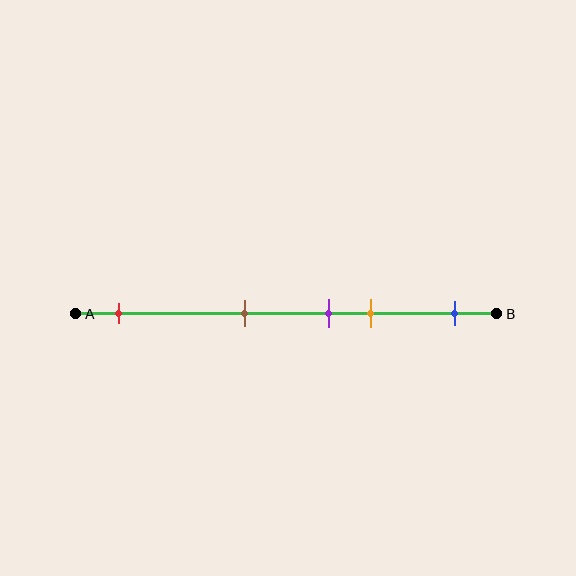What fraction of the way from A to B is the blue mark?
The blue mark is approximately 90% (0.9) of the way from A to B.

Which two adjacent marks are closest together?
The purple and orange marks are the closest adjacent pair.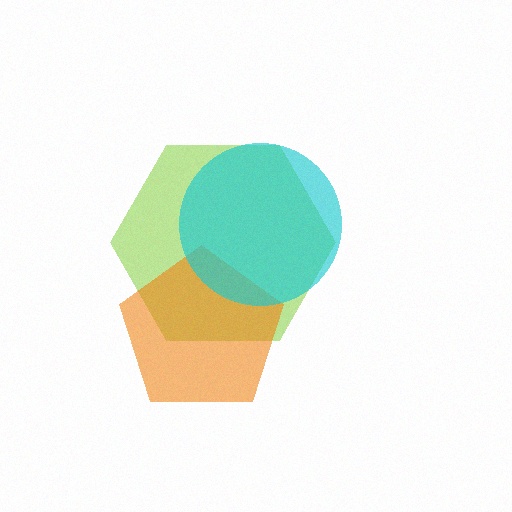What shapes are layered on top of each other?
The layered shapes are: a lime hexagon, an orange pentagon, a cyan circle.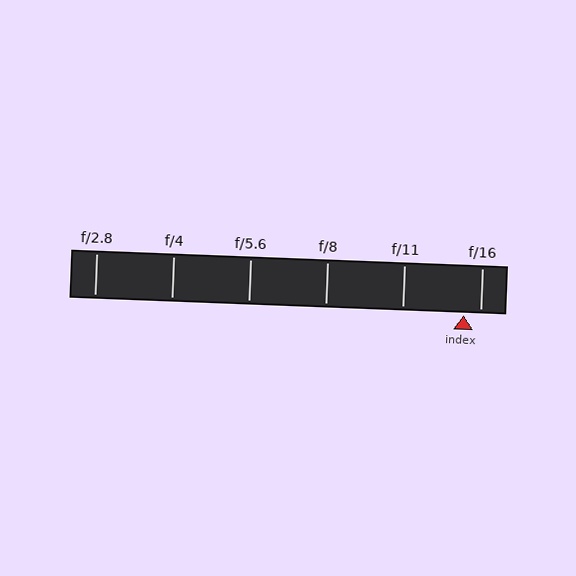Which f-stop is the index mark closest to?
The index mark is closest to f/16.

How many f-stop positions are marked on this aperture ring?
There are 6 f-stop positions marked.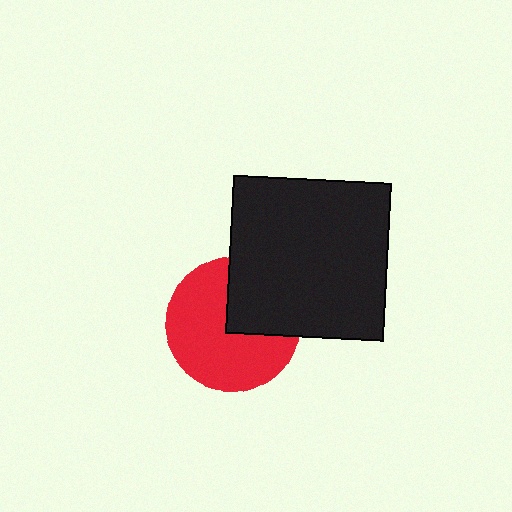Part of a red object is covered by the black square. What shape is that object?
It is a circle.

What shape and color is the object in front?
The object in front is a black square.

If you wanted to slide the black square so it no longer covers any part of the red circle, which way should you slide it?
Slide it toward the upper-right — that is the most direct way to separate the two shapes.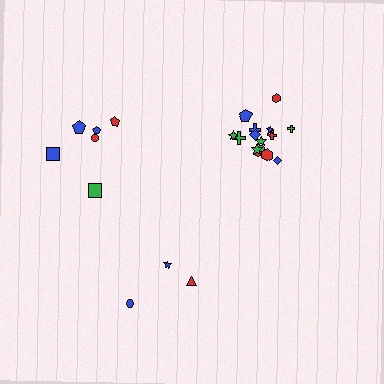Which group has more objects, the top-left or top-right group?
The top-right group.